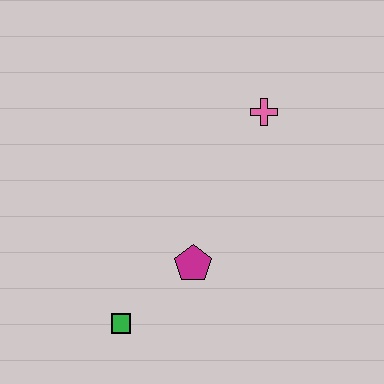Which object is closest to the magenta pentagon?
The green square is closest to the magenta pentagon.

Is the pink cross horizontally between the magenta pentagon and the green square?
No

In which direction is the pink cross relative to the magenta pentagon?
The pink cross is above the magenta pentagon.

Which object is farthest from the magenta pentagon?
The pink cross is farthest from the magenta pentagon.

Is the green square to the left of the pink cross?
Yes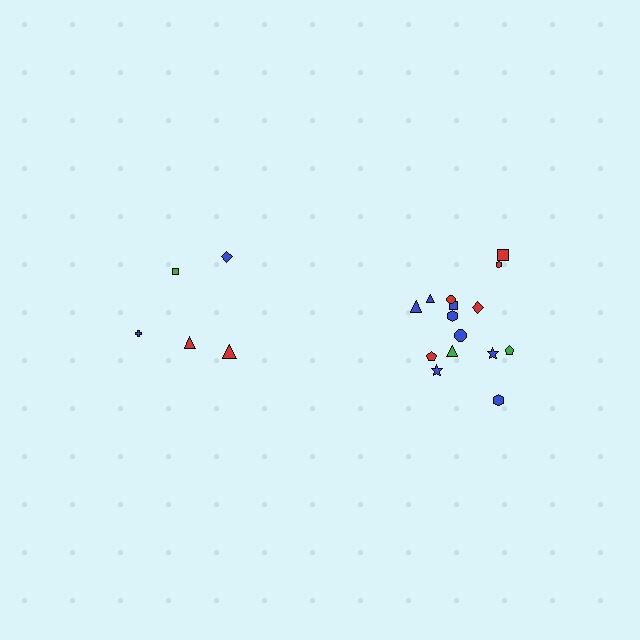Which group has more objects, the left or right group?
The right group.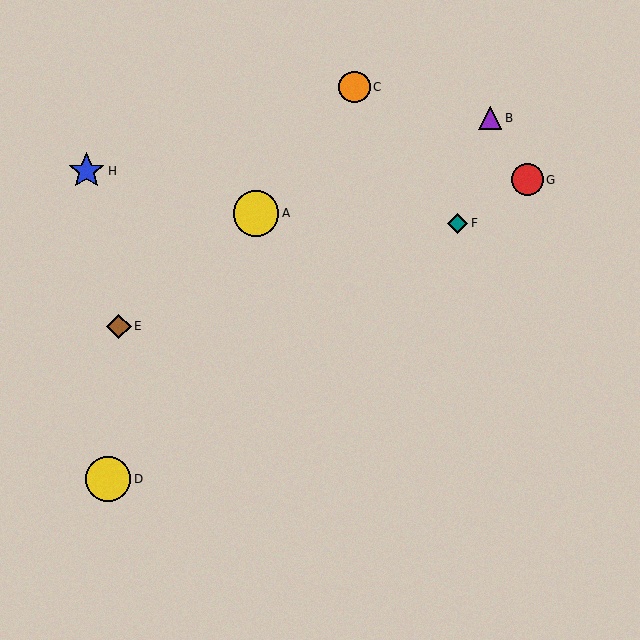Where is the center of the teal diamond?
The center of the teal diamond is at (458, 223).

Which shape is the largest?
The yellow circle (labeled A) is the largest.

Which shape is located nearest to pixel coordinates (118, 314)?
The brown diamond (labeled E) at (119, 326) is nearest to that location.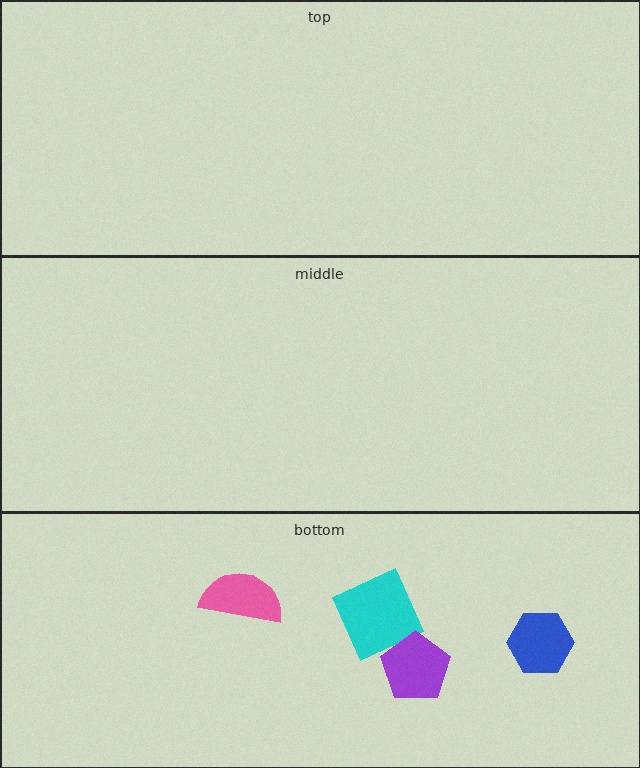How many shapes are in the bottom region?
4.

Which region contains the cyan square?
The bottom region.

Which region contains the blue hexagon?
The bottom region.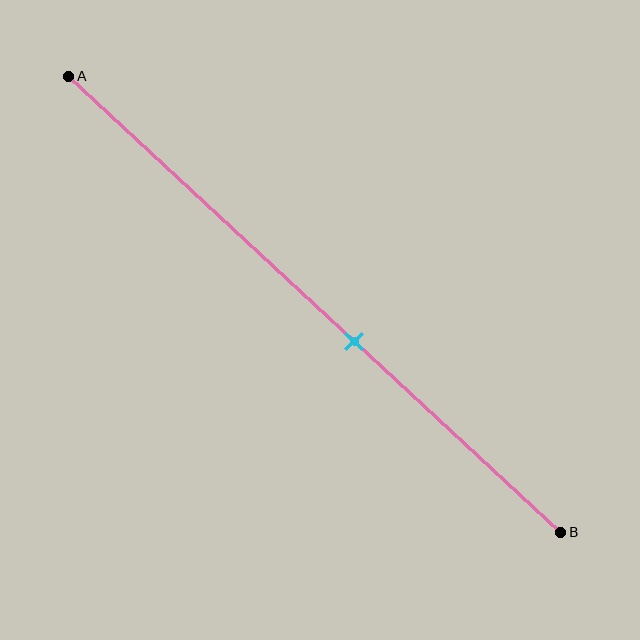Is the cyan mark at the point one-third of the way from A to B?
No, the mark is at about 60% from A, not at the 33% one-third point.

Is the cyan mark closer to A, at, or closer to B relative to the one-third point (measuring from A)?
The cyan mark is closer to point B than the one-third point of segment AB.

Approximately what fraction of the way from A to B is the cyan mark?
The cyan mark is approximately 60% of the way from A to B.